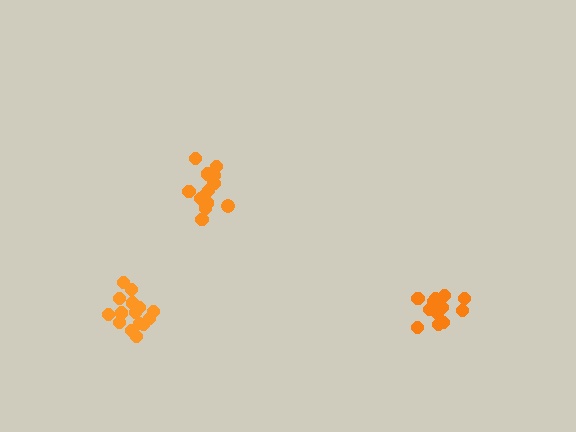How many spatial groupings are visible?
There are 3 spatial groupings.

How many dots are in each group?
Group 1: 17 dots, Group 2: 14 dots, Group 3: 14 dots (45 total).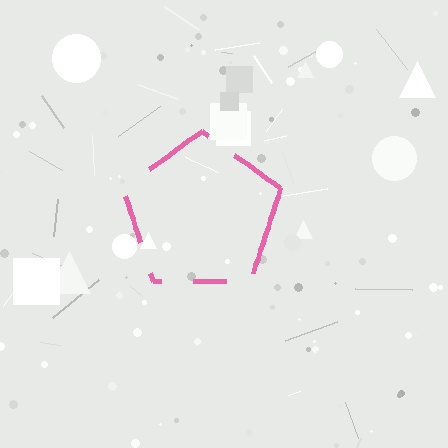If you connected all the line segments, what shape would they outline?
They would outline a pentagon.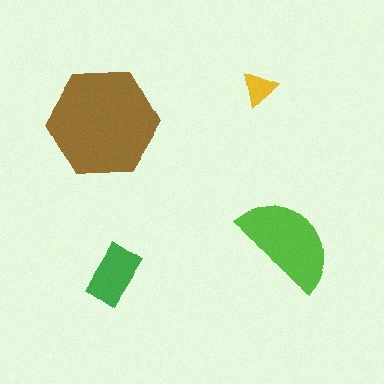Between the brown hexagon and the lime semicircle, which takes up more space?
The brown hexagon.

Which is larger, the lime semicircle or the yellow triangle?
The lime semicircle.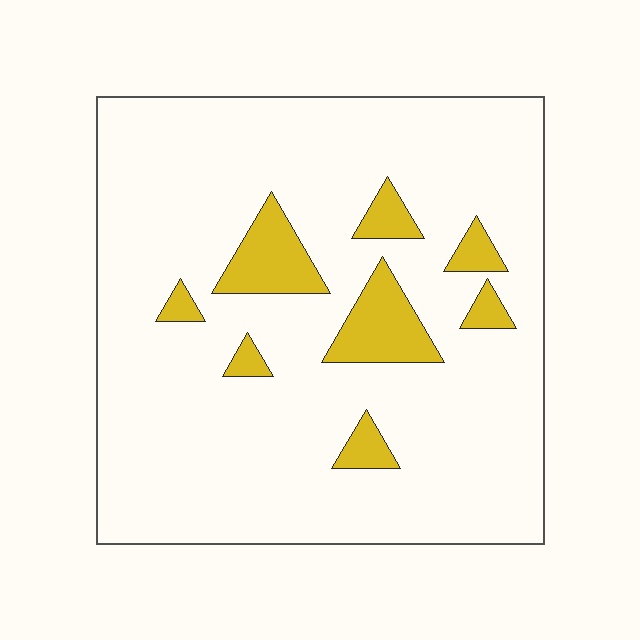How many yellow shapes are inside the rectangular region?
8.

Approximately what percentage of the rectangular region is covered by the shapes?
Approximately 10%.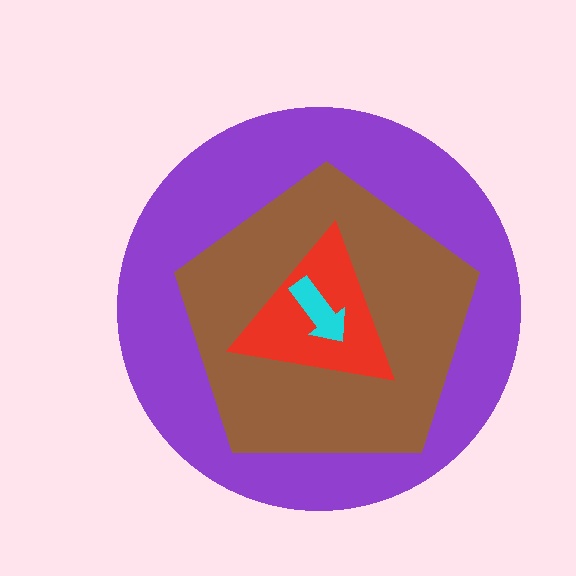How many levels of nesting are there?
4.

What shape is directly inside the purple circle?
The brown pentagon.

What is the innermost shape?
The cyan arrow.